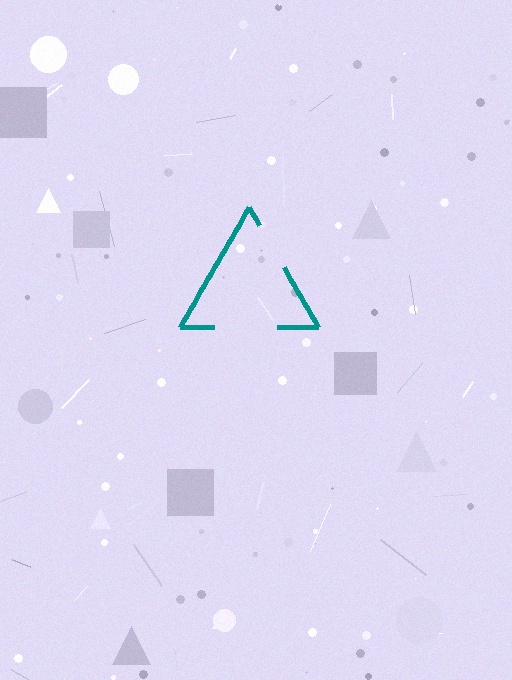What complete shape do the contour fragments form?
The contour fragments form a triangle.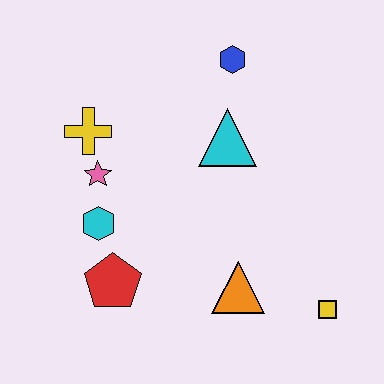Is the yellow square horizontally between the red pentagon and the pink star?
No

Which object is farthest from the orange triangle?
The blue hexagon is farthest from the orange triangle.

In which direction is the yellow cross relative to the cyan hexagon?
The yellow cross is above the cyan hexagon.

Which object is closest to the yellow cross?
The pink star is closest to the yellow cross.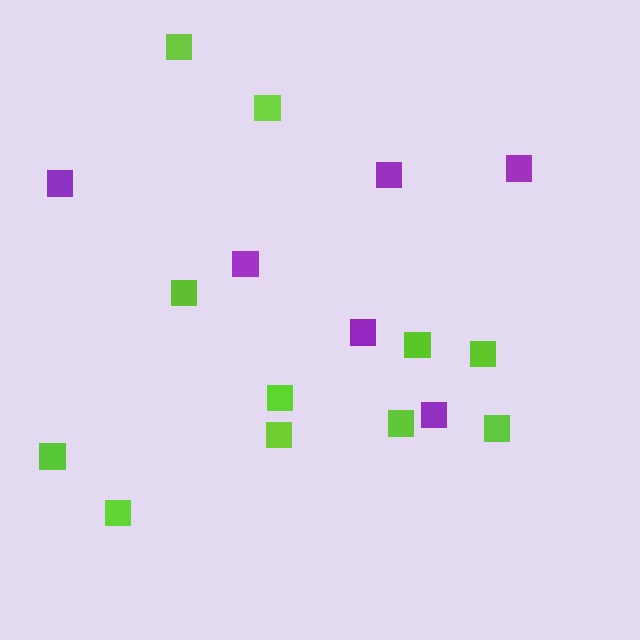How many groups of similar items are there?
There are 2 groups: one group of purple squares (6) and one group of lime squares (11).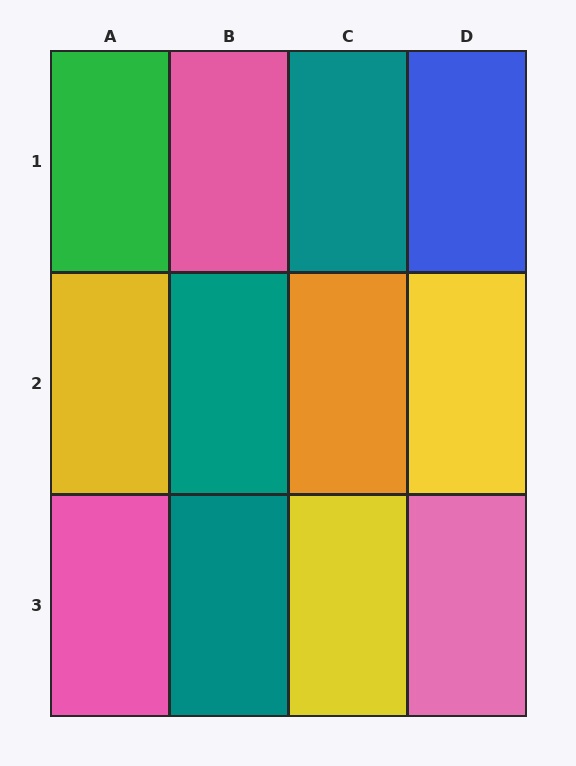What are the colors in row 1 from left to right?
Green, pink, teal, blue.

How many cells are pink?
3 cells are pink.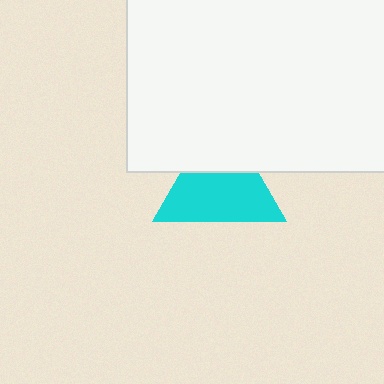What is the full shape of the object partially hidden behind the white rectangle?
The partially hidden object is a cyan triangle.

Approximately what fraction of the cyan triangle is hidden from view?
Roughly 35% of the cyan triangle is hidden behind the white rectangle.